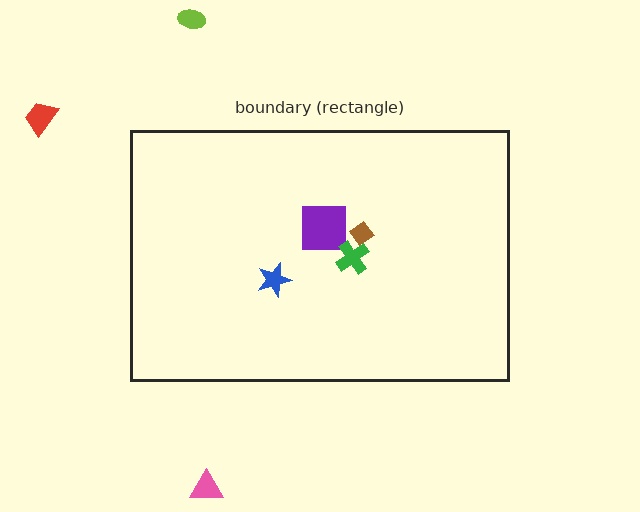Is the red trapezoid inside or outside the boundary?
Outside.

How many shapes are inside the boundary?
4 inside, 3 outside.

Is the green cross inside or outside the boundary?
Inside.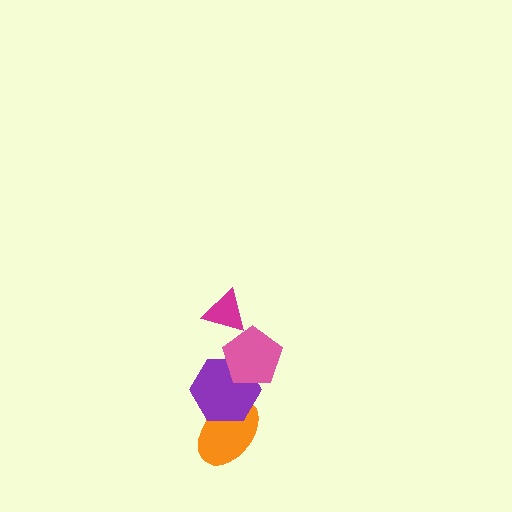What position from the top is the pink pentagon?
The pink pentagon is 2nd from the top.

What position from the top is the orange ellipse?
The orange ellipse is 4th from the top.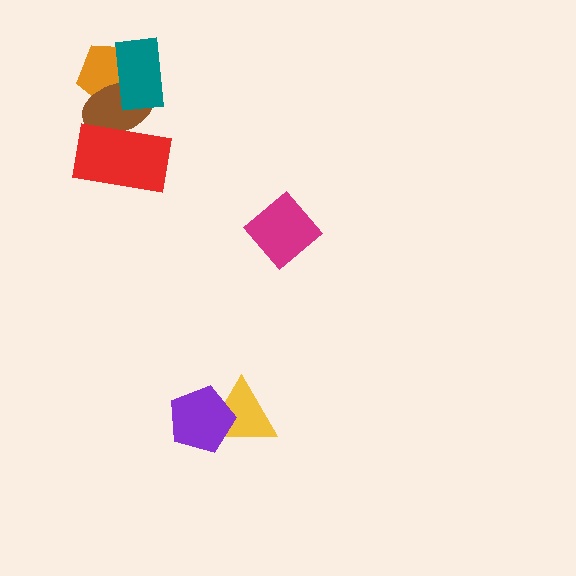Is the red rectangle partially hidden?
No, no other shape covers it.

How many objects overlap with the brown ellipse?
3 objects overlap with the brown ellipse.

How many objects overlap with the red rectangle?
1 object overlaps with the red rectangle.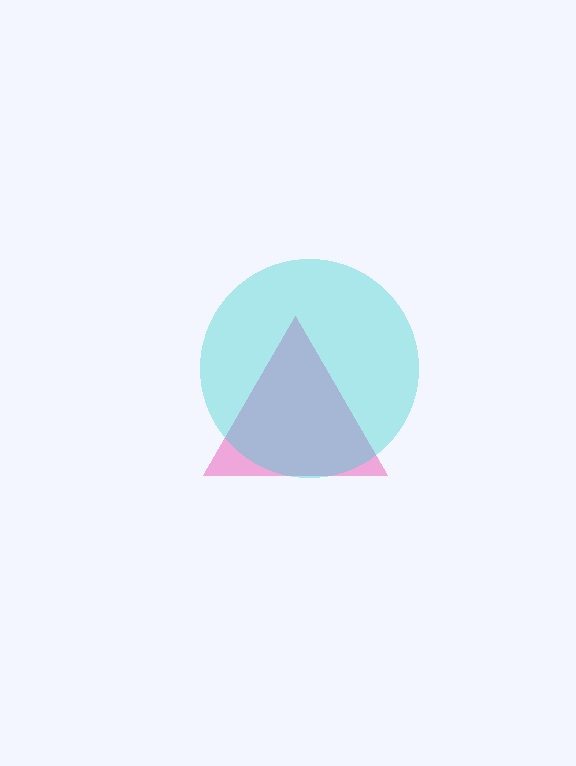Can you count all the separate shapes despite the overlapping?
Yes, there are 2 separate shapes.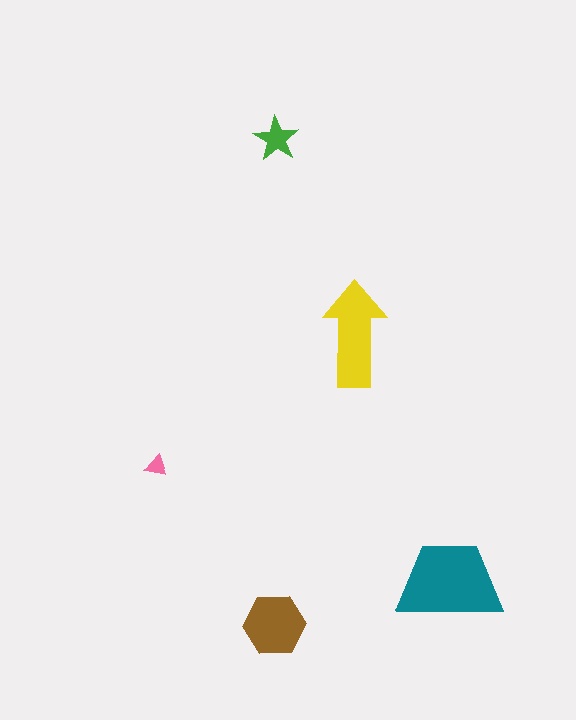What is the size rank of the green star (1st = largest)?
4th.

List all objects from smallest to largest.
The pink triangle, the green star, the brown hexagon, the yellow arrow, the teal trapezoid.